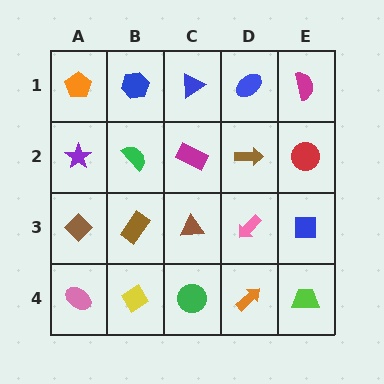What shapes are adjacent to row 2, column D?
A blue ellipse (row 1, column D), a pink arrow (row 3, column D), a magenta rectangle (row 2, column C), a red circle (row 2, column E).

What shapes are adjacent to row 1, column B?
A green semicircle (row 2, column B), an orange pentagon (row 1, column A), a blue triangle (row 1, column C).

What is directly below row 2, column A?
A brown diamond.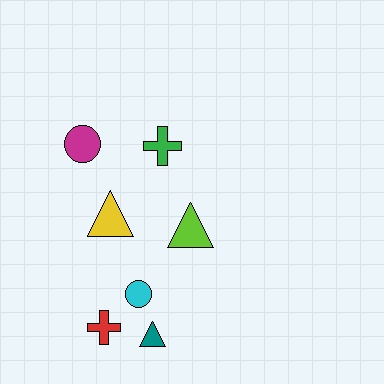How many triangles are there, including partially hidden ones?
There are 3 triangles.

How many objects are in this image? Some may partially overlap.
There are 7 objects.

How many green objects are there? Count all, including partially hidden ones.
There is 1 green object.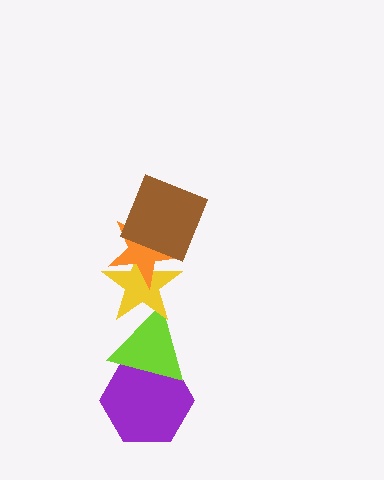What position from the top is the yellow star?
The yellow star is 3rd from the top.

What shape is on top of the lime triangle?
The yellow star is on top of the lime triangle.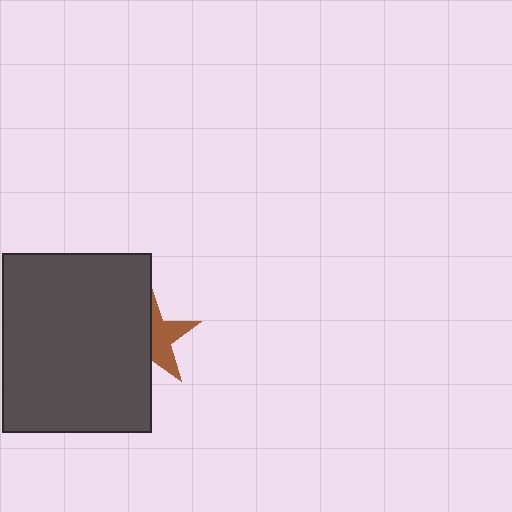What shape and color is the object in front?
The object in front is a dark gray rectangle.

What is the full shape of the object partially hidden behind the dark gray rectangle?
The partially hidden object is a brown star.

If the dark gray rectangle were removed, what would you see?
You would see the complete brown star.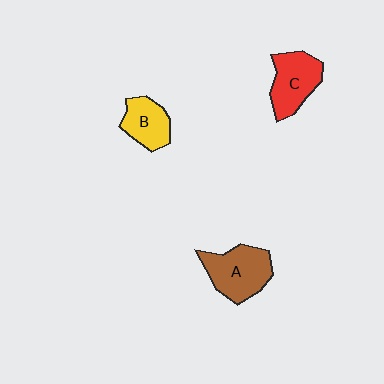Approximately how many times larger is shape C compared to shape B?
Approximately 1.3 times.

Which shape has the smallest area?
Shape B (yellow).